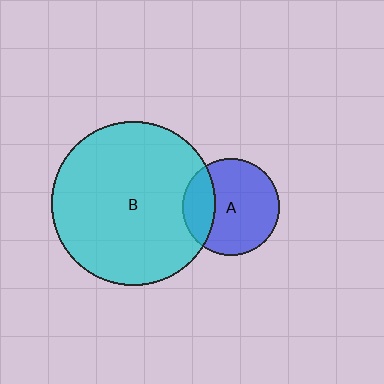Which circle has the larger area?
Circle B (cyan).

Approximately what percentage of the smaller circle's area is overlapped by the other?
Approximately 25%.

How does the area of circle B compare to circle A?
Approximately 2.9 times.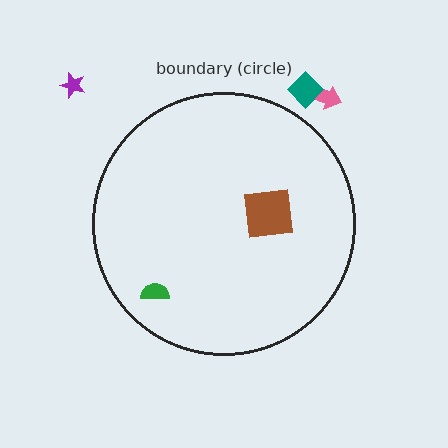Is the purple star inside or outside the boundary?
Outside.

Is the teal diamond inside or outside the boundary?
Outside.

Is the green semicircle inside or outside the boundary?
Inside.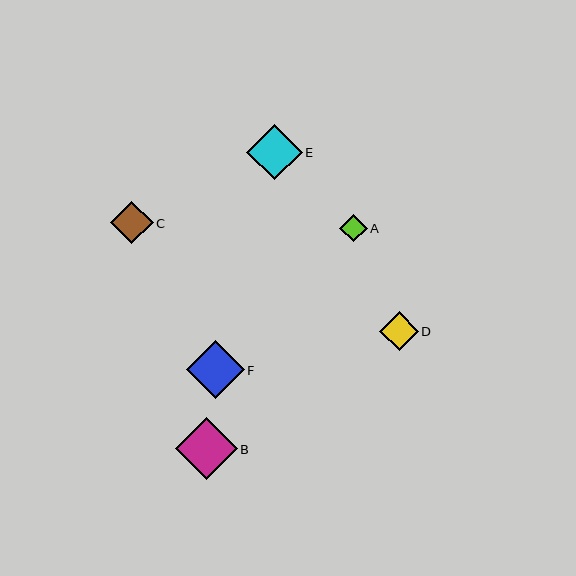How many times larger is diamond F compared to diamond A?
Diamond F is approximately 2.1 times the size of diamond A.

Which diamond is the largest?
Diamond B is the largest with a size of approximately 62 pixels.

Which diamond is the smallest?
Diamond A is the smallest with a size of approximately 27 pixels.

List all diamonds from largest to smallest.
From largest to smallest: B, F, E, C, D, A.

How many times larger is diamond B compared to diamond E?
Diamond B is approximately 1.1 times the size of diamond E.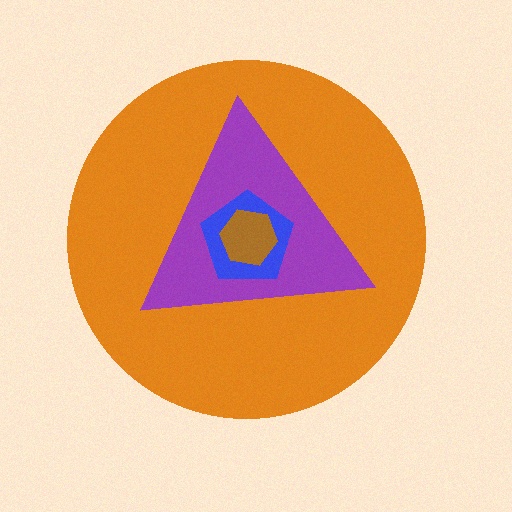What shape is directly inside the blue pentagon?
The brown hexagon.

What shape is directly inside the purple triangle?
The blue pentagon.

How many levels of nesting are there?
4.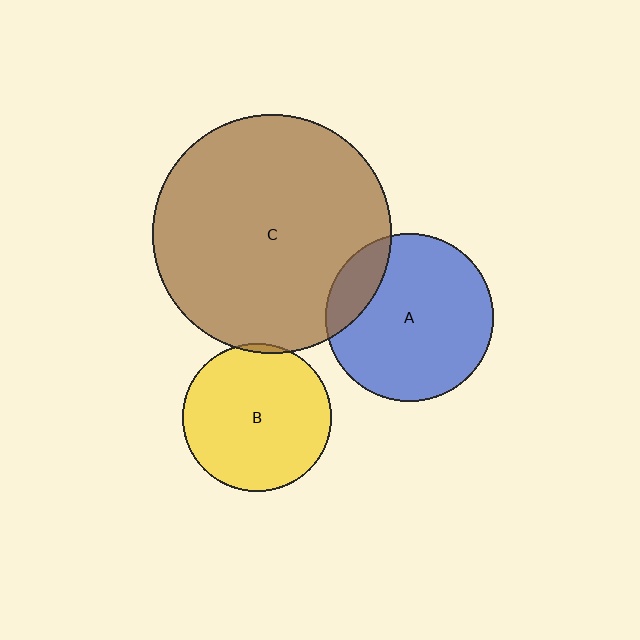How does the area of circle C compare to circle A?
Approximately 2.0 times.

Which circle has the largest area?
Circle C (brown).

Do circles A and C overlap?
Yes.